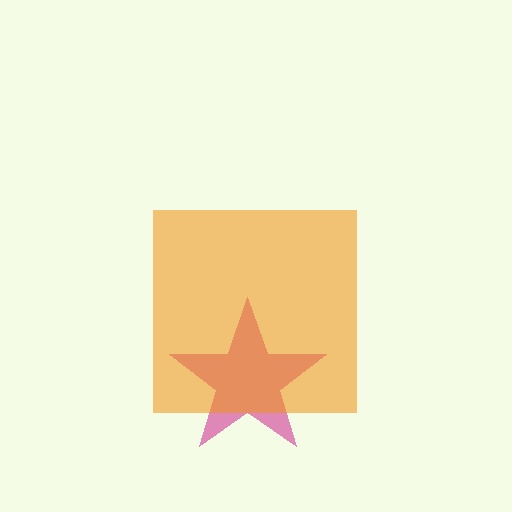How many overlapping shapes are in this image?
There are 2 overlapping shapes in the image.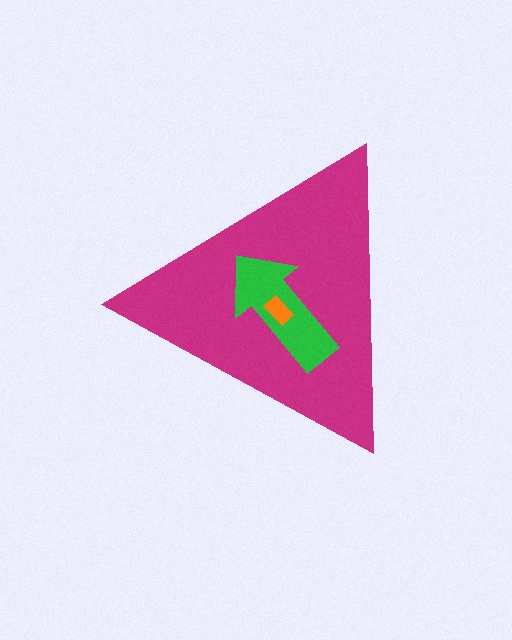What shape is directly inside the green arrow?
The orange rectangle.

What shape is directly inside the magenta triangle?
The green arrow.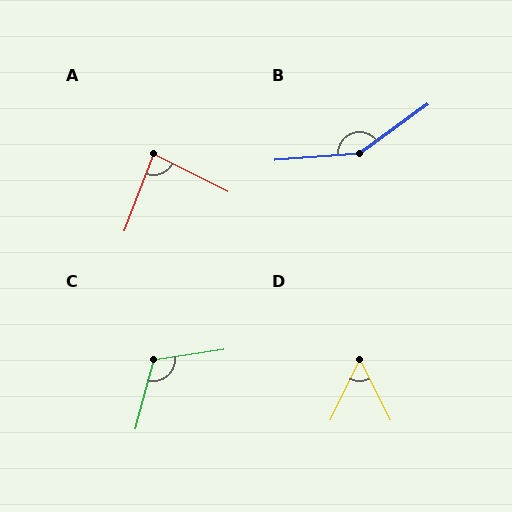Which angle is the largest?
B, at approximately 149 degrees.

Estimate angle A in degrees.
Approximately 84 degrees.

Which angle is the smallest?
D, at approximately 53 degrees.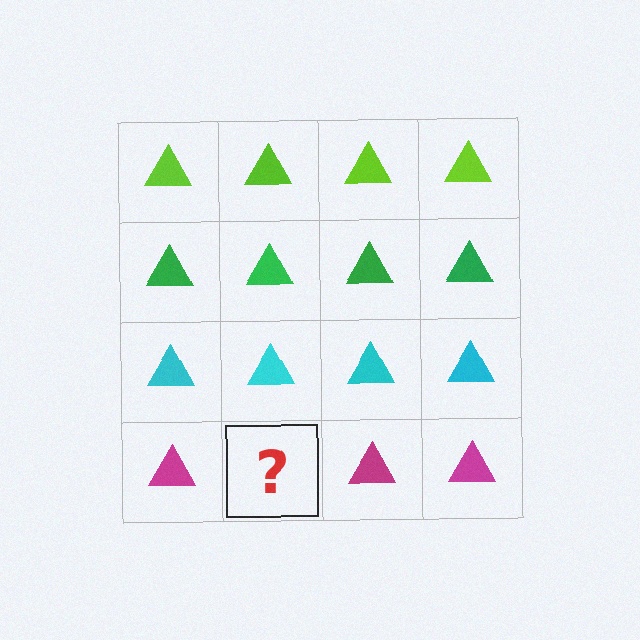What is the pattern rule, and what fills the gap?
The rule is that each row has a consistent color. The gap should be filled with a magenta triangle.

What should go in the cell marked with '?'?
The missing cell should contain a magenta triangle.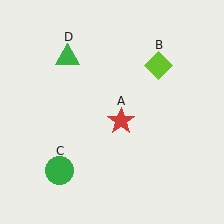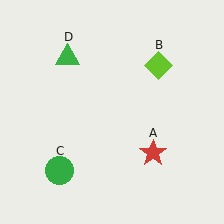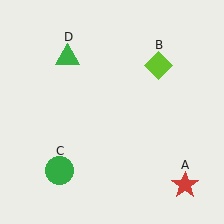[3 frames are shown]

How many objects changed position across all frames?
1 object changed position: red star (object A).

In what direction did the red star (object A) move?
The red star (object A) moved down and to the right.